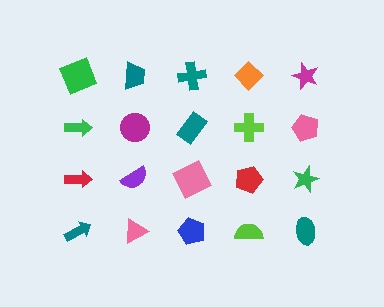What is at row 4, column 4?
A lime semicircle.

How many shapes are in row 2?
5 shapes.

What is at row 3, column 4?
A red pentagon.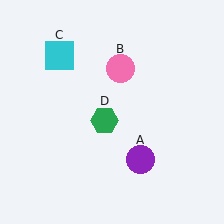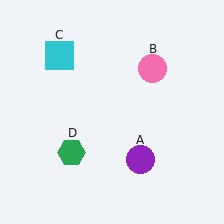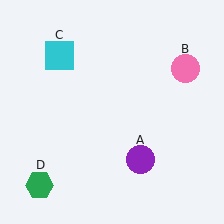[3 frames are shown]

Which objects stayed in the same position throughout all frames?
Purple circle (object A) and cyan square (object C) remained stationary.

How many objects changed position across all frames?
2 objects changed position: pink circle (object B), green hexagon (object D).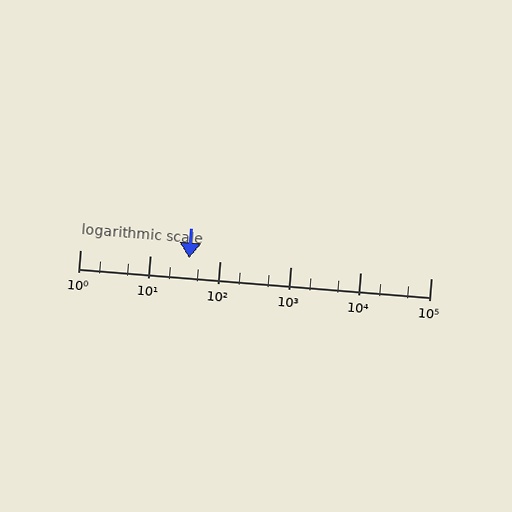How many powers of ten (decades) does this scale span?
The scale spans 5 decades, from 1 to 100000.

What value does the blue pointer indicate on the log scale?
The pointer indicates approximately 36.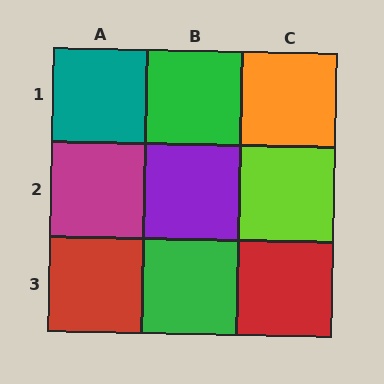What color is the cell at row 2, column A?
Magenta.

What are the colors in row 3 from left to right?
Red, green, red.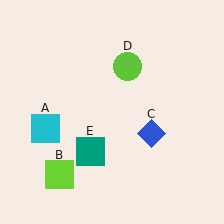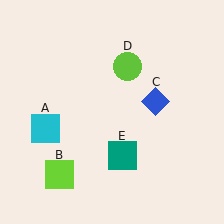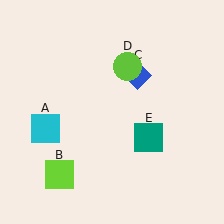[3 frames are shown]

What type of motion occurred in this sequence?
The blue diamond (object C), teal square (object E) rotated counterclockwise around the center of the scene.